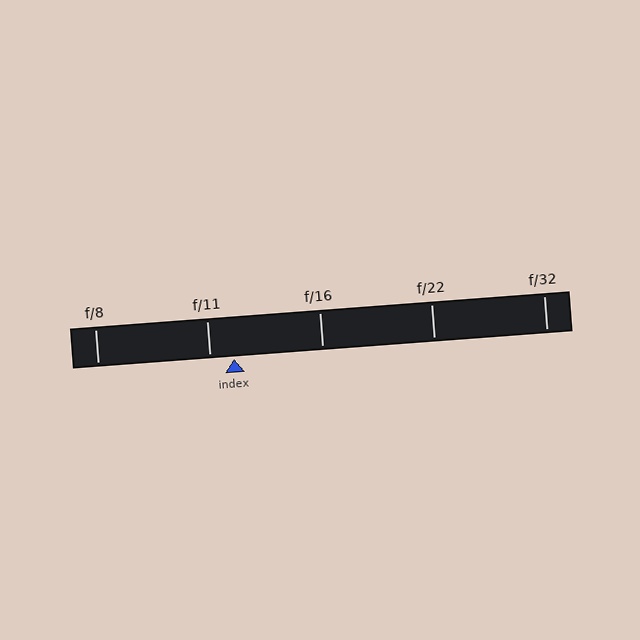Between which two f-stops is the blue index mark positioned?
The index mark is between f/11 and f/16.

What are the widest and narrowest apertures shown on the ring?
The widest aperture shown is f/8 and the narrowest is f/32.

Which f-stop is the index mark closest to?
The index mark is closest to f/11.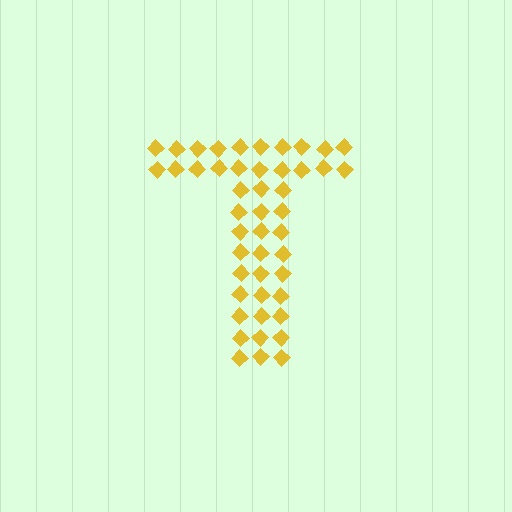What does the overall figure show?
The overall figure shows the letter T.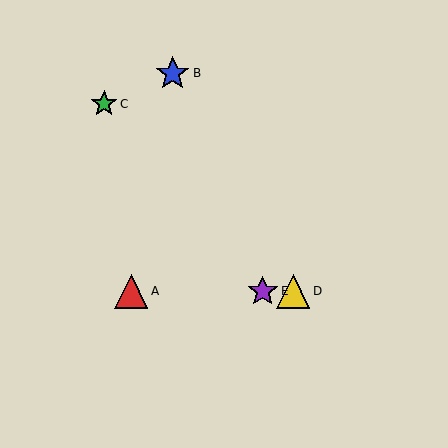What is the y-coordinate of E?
Object E is at y≈291.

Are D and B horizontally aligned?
No, D is at y≈291 and B is at y≈73.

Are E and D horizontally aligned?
Yes, both are at y≈291.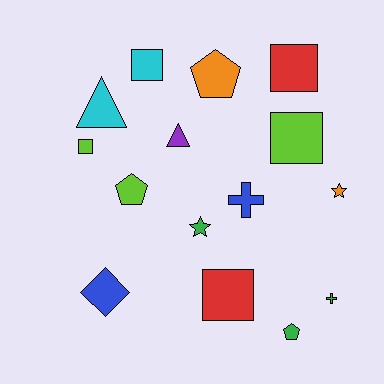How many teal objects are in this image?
There are no teal objects.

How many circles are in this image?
There are no circles.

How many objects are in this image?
There are 15 objects.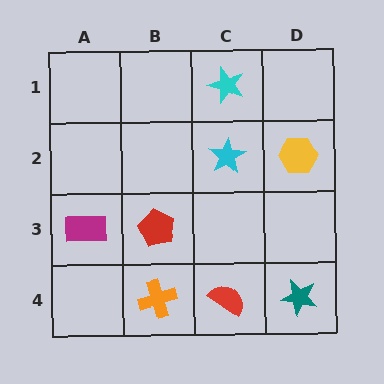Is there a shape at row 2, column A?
No, that cell is empty.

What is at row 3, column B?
A red pentagon.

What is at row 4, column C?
A red semicircle.